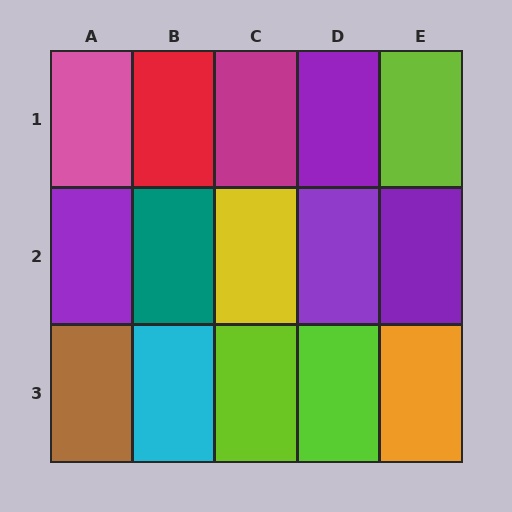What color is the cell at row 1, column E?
Lime.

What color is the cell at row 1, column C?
Magenta.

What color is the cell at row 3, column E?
Orange.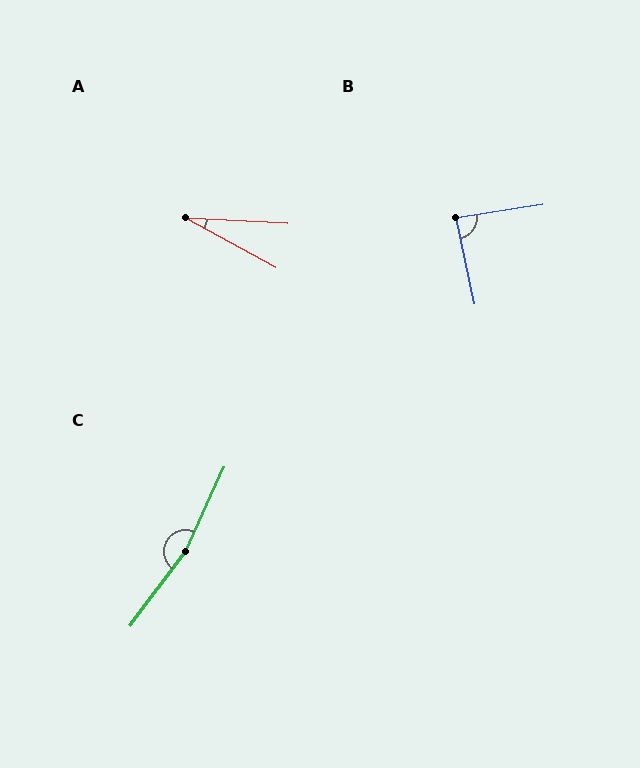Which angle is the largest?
C, at approximately 168 degrees.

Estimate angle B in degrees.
Approximately 86 degrees.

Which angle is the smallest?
A, at approximately 26 degrees.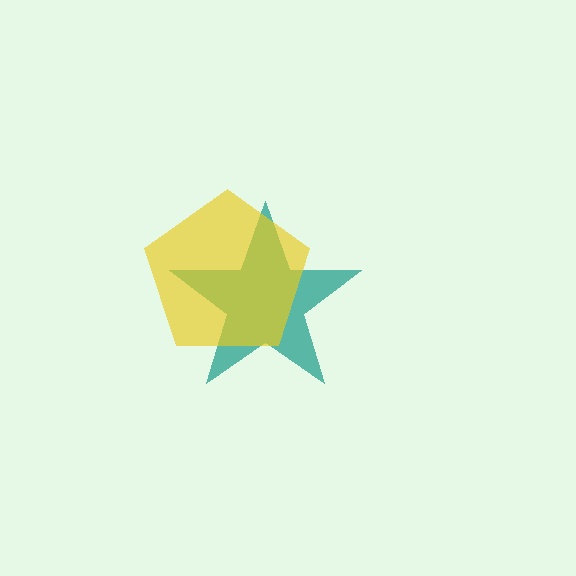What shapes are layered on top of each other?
The layered shapes are: a teal star, a yellow pentagon.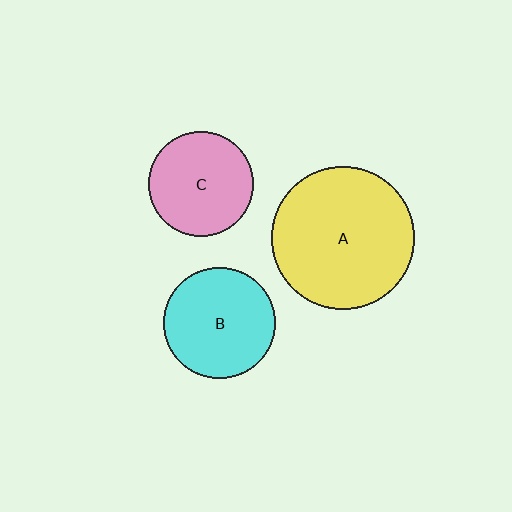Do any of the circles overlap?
No, none of the circles overlap.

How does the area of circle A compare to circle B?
Approximately 1.7 times.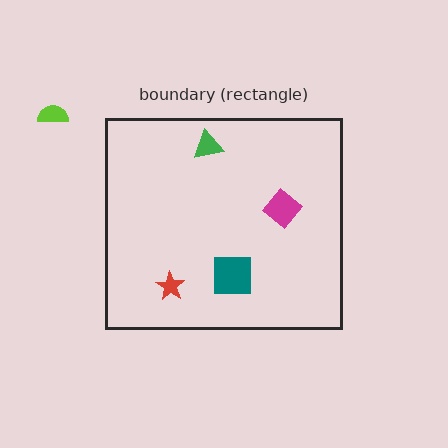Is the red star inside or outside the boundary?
Inside.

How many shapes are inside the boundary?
4 inside, 1 outside.